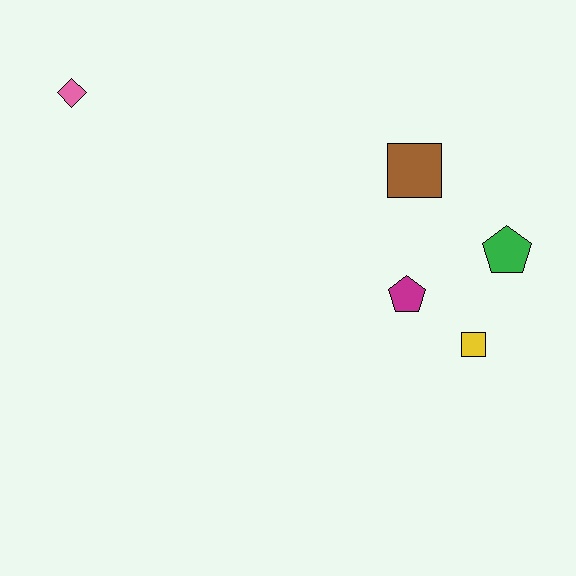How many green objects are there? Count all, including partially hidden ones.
There is 1 green object.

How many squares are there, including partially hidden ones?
There are 2 squares.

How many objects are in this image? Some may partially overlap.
There are 5 objects.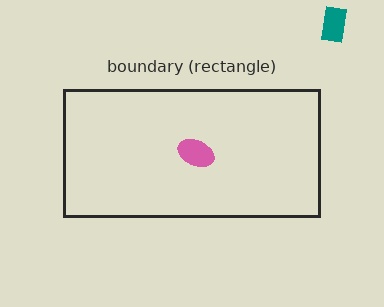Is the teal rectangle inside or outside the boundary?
Outside.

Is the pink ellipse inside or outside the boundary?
Inside.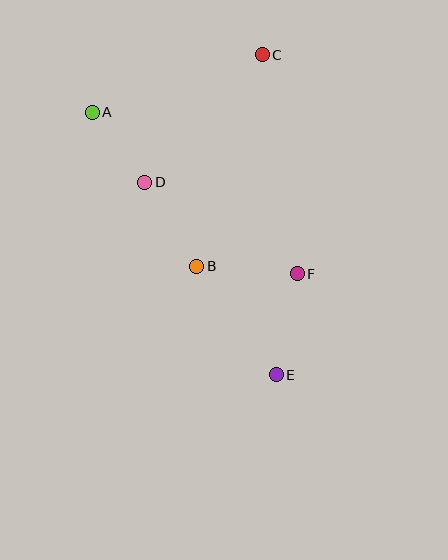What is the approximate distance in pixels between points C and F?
The distance between C and F is approximately 222 pixels.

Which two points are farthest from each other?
Points A and E are farthest from each other.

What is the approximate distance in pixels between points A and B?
The distance between A and B is approximately 186 pixels.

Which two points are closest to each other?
Points A and D are closest to each other.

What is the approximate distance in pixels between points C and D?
The distance between C and D is approximately 173 pixels.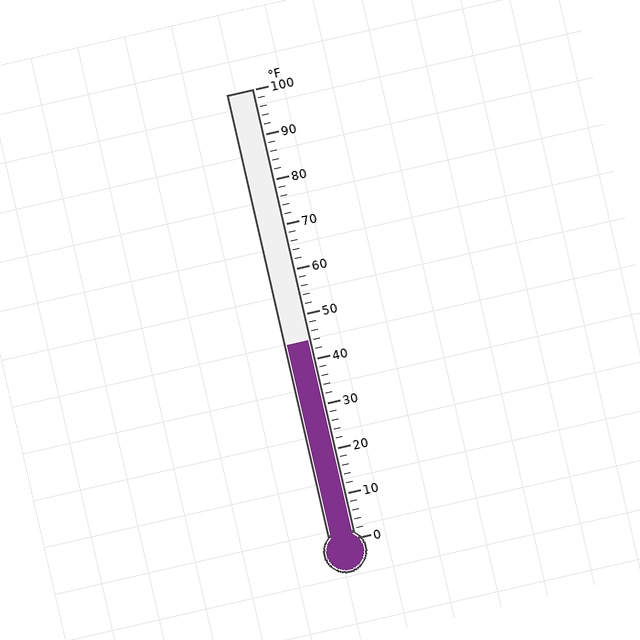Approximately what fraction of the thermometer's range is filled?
The thermometer is filled to approximately 45% of its range.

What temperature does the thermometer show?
The thermometer shows approximately 44°F.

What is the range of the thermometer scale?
The thermometer scale ranges from 0°F to 100°F.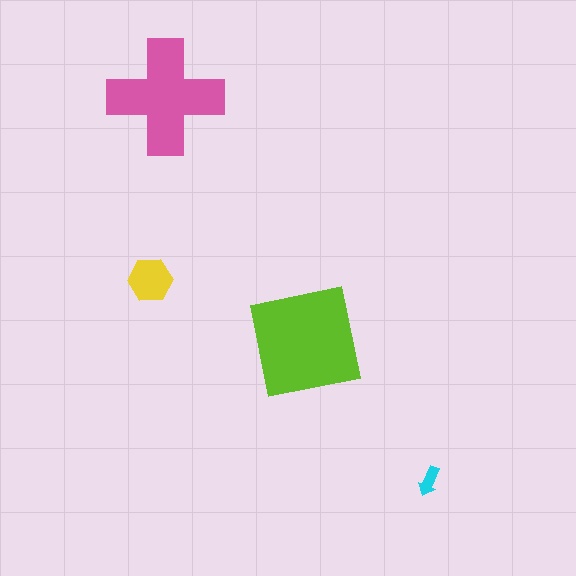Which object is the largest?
The lime square.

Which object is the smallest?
The cyan arrow.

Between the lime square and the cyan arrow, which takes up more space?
The lime square.